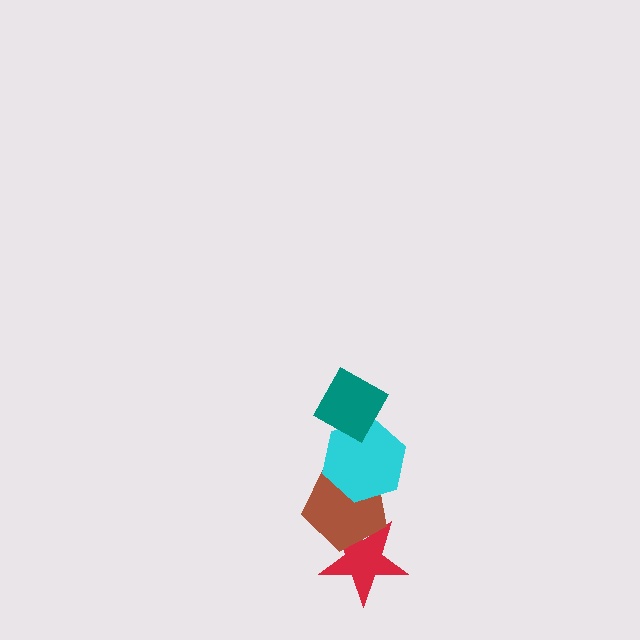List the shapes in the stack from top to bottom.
From top to bottom: the teal diamond, the cyan hexagon, the brown pentagon, the red star.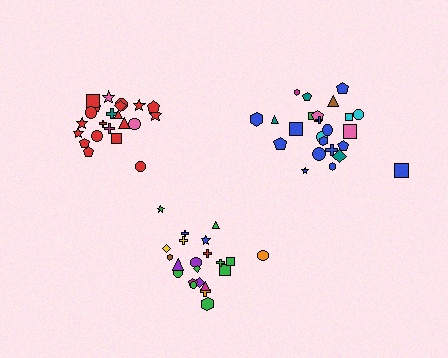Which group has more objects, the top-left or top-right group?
The top-right group.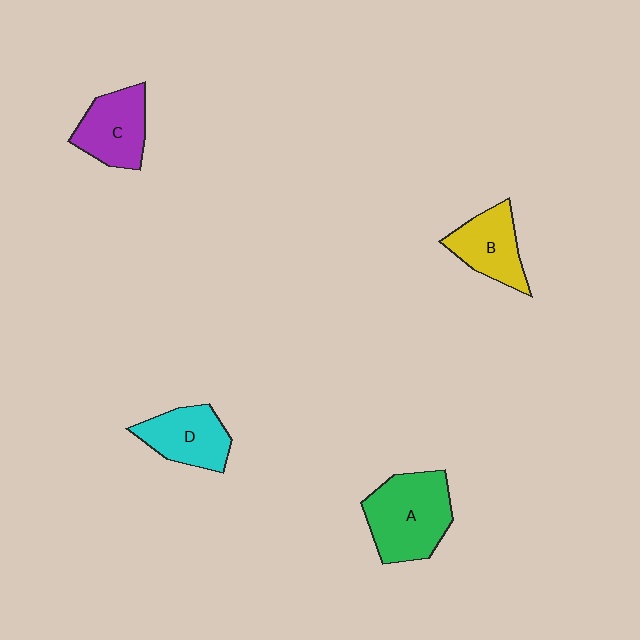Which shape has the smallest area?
Shape B (yellow).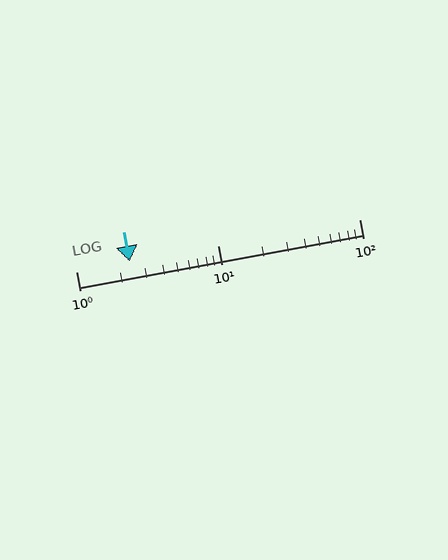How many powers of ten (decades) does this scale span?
The scale spans 2 decades, from 1 to 100.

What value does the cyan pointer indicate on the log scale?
The pointer indicates approximately 2.4.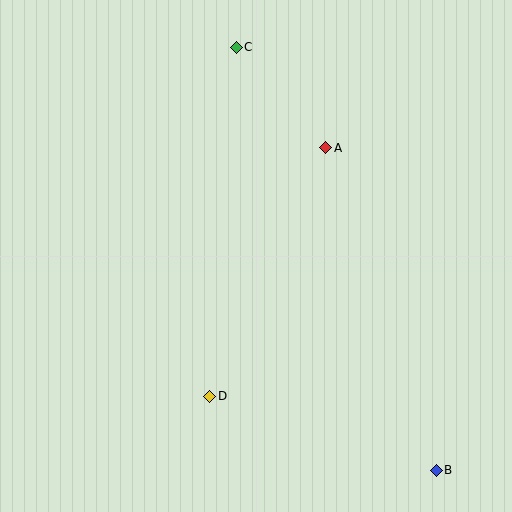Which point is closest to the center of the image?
Point A at (326, 148) is closest to the center.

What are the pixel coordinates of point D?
Point D is at (210, 396).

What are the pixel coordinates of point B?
Point B is at (436, 470).